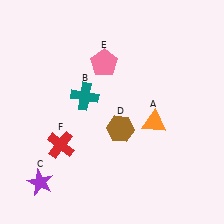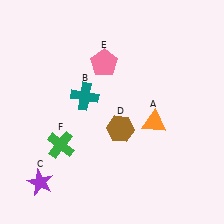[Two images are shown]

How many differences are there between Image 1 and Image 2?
There is 1 difference between the two images.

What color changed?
The cross (F) changed from red in Image 1 to green in Image 2.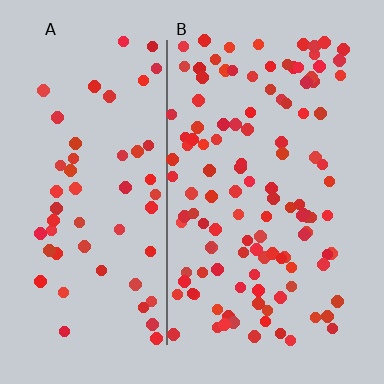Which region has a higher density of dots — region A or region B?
B (the right).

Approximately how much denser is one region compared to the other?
Approximately 2.1× — region B over region A.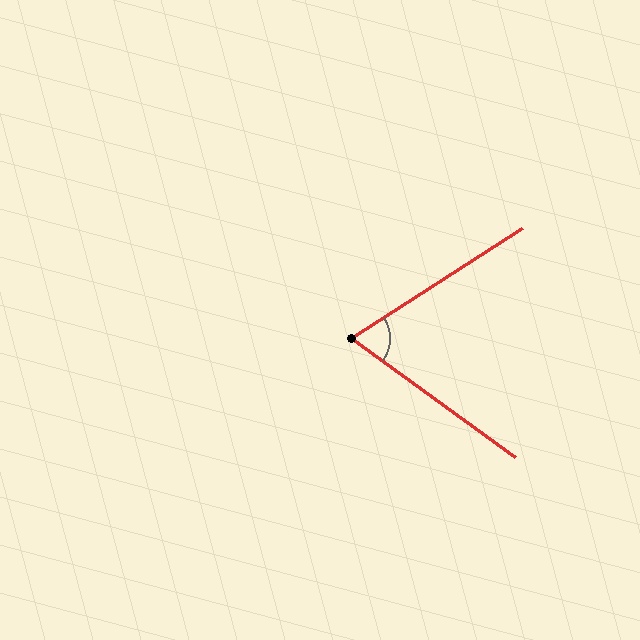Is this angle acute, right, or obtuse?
It is acute.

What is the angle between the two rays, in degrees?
Approximately 69 degrees.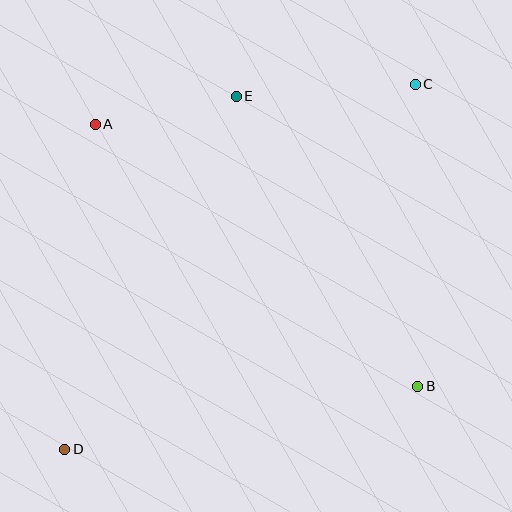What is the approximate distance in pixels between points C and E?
The distance between C and E is approximately 180 pixels.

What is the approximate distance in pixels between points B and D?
The distance between B and D is approximately 358 pixels.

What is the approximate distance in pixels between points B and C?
The distance between B and C is approximately 302 pixels.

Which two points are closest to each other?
Points A and E are closest to each other.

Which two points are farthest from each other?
Points C and D are farthest from each other.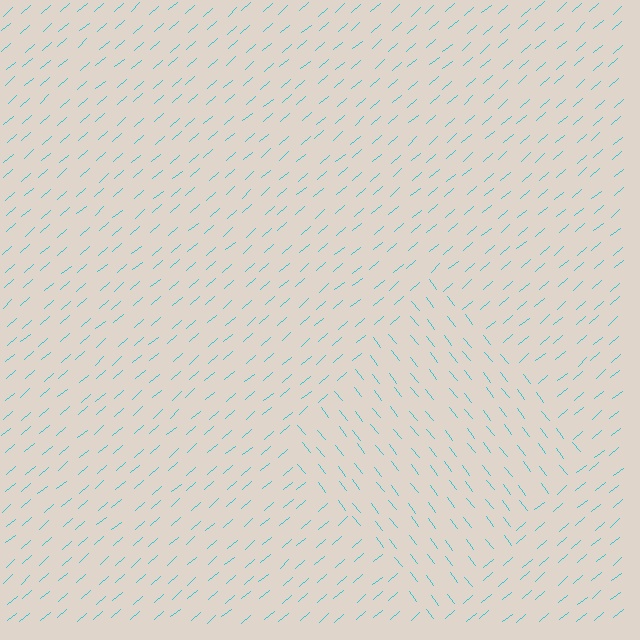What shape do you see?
I see a diamond.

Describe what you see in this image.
The image is filled with small cyan line segments. A diamond region in the image has lines oriented differently from the surrounding lines, creating a visible texture boundary.